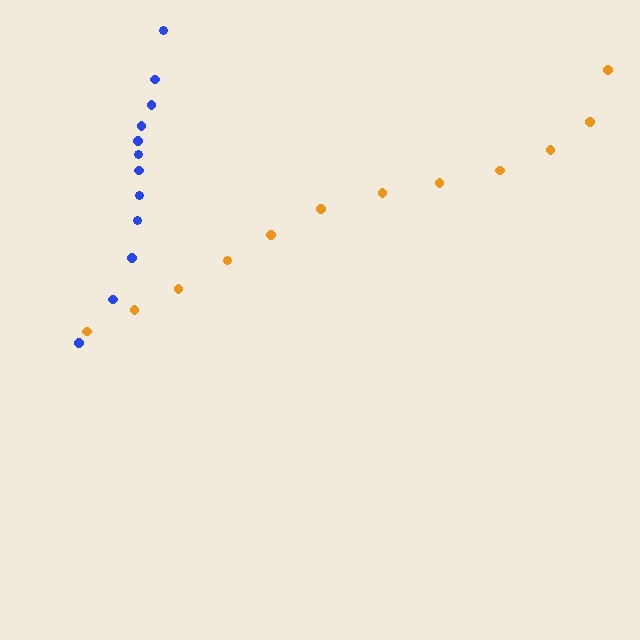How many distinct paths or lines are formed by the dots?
There are 2 distinct paths.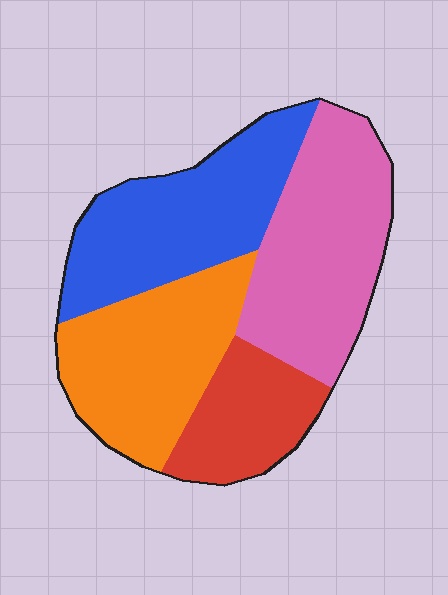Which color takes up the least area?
Red, at roughly 15%.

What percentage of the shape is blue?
Blue covers about 30% of the shape.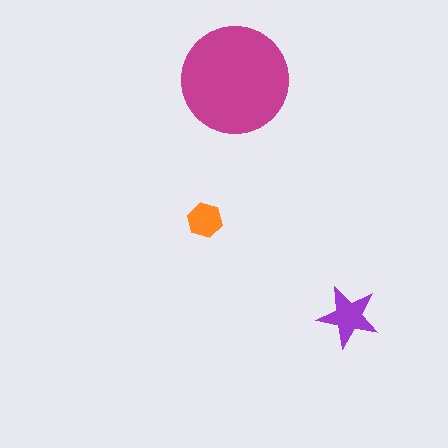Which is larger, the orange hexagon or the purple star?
The purple star.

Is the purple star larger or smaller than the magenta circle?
Smaller.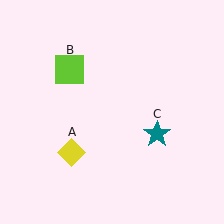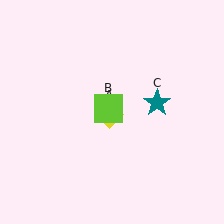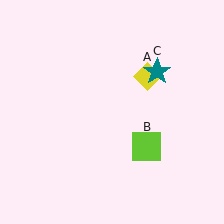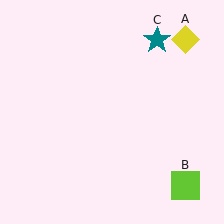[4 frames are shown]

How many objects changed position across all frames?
3 objects changed position: yellow diamond (object A), lime square (object B), teal star (object C).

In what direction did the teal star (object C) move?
The teal star (object C) moved up.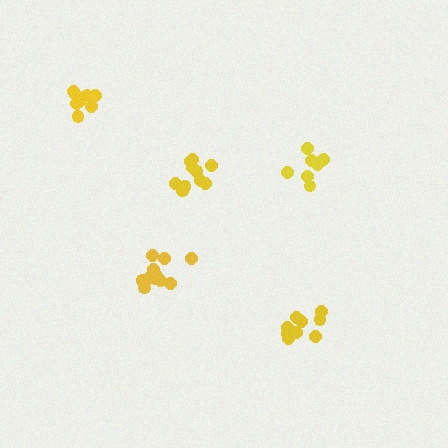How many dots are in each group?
Group 1: 8 dots, Group 2: 11 dots, Group 3: 11 dots, Group 4: 9 dots, Group 5: 8 dots (47 total).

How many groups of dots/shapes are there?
There are 5 groups.